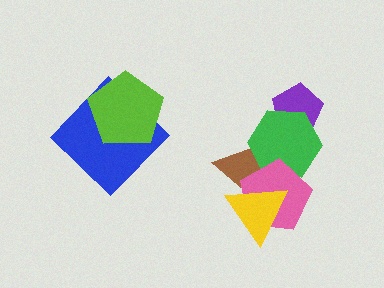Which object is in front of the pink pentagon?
The yellow triangle is in front of the pink pentagon.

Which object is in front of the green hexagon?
The pink pentagon is in front of the green hexagon.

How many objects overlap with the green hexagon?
3 objects overlap with the green hexagon.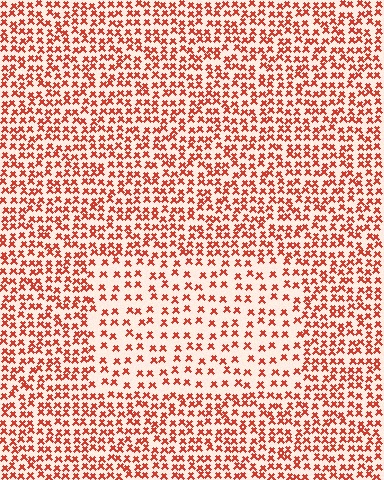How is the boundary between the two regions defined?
The boundary is defined by a change in element density (approximately 1.9x ratio). All elements are the same color, size, and shape.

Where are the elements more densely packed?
The elements are more densely packed outside the rectangle boundary.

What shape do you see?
I see a rectangle.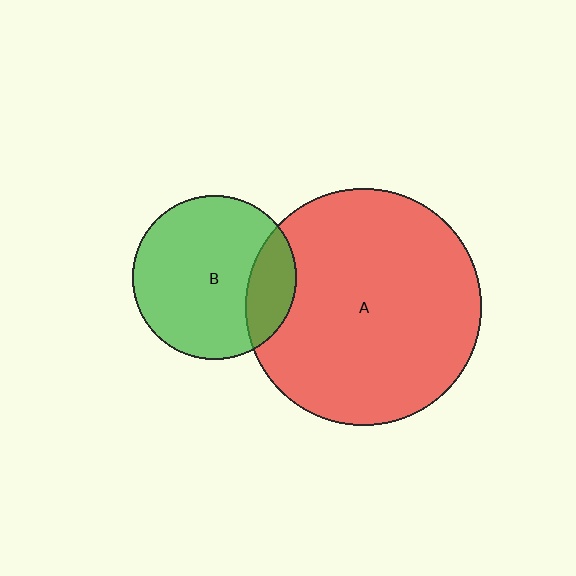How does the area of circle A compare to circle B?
Approximately 2.1 times.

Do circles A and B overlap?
Yes.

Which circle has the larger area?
Circle A (red).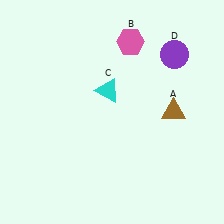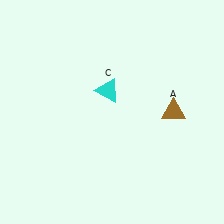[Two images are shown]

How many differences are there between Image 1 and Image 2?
There are 2 differences between the two images.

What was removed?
The purple circle (D), the pink hexagon (B) were removed in Image 2.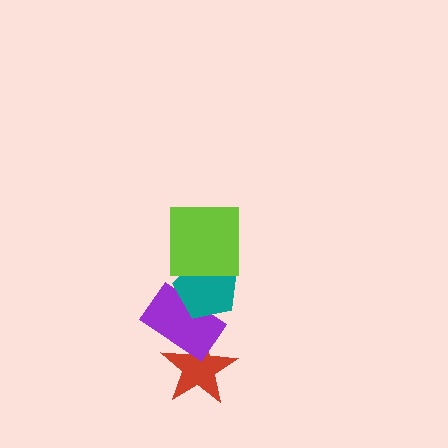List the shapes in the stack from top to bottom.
From top to bottom: the lime square, the teal pentagon, the purple rectangle, the red star.